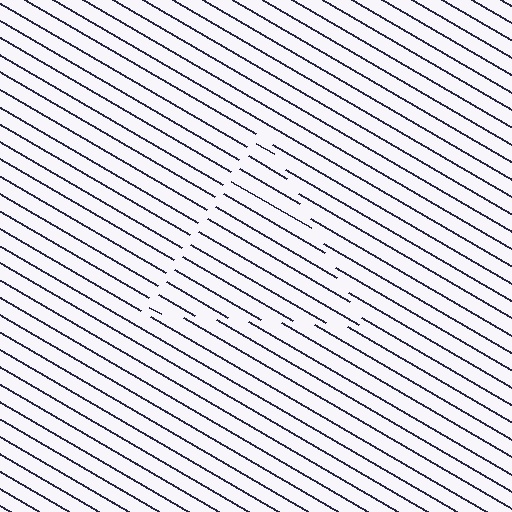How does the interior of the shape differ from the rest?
The interior of the shape contains the same grating, shifted by half a period — the contour is defined by the phase discontinuity where line-ends from the inner and outer gratings abut.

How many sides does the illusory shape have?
3 sides — the line-ends trace a triangle.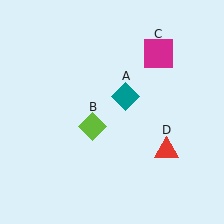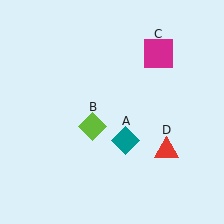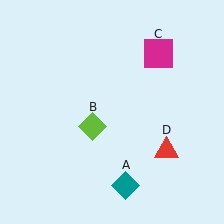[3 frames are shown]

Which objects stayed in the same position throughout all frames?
Lime diamond (object B) and magenta square (object C) and red triangle (object D) remained stationary.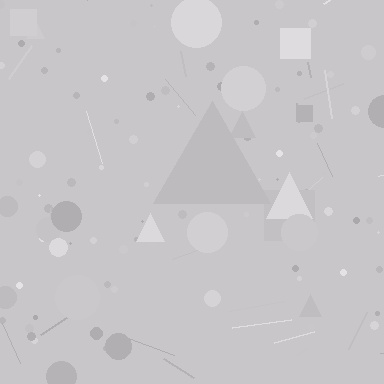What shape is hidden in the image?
A triangle is hidden in the image.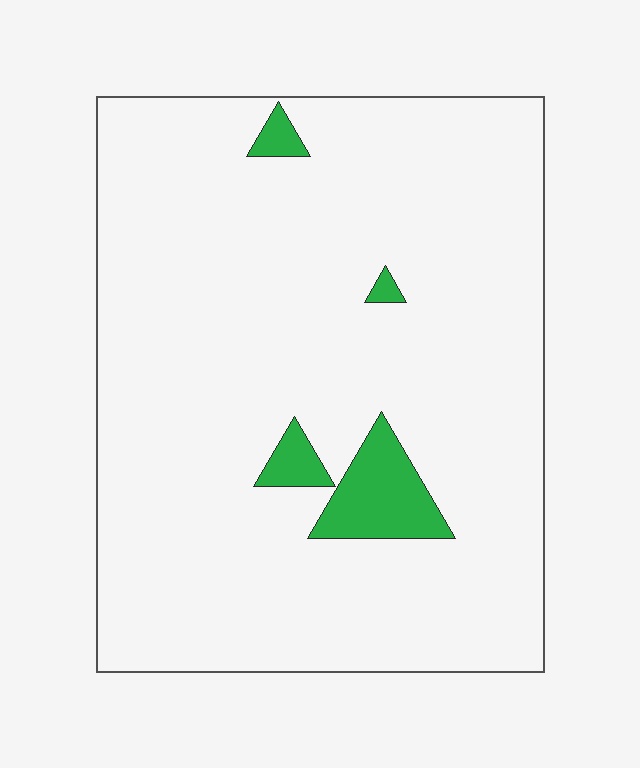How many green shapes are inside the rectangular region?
4.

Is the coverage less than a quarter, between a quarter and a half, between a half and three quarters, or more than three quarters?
Less than a quarter.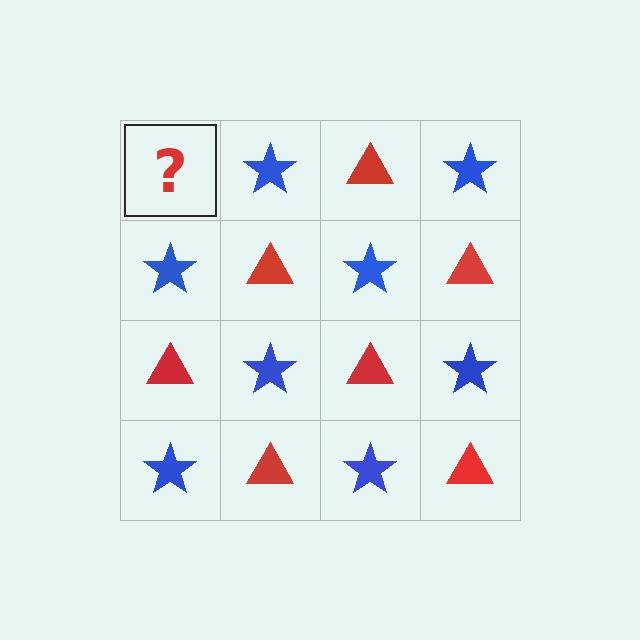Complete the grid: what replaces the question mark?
The question mark should be replaced with a red triangle.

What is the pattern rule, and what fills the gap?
The rule is that it alternates red triangle and blue star in a checkerboard pattern. The gap should be filled with a red triangle.